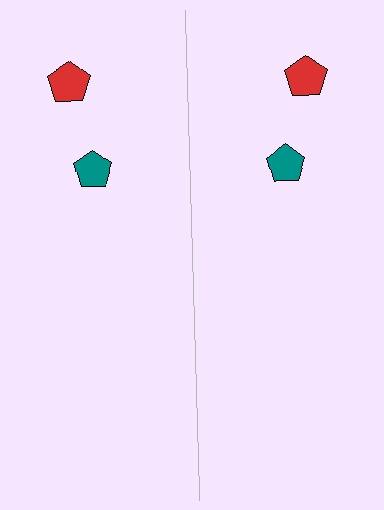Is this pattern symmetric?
Yes, this pattern has bilateral (reflection) symmetry.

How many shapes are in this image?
There are 4 shapes in this image.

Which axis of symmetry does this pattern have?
The pattern has a vertical axis of symmetry running through the center of the image.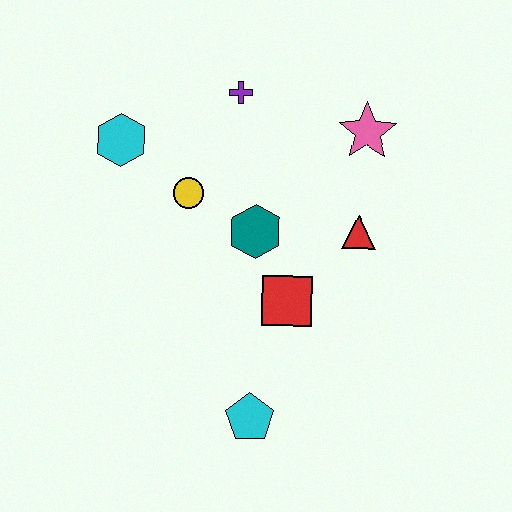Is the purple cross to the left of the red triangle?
Yes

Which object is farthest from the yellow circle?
The cyan pentagon is farthest from the yellow circle.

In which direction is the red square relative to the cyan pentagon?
The red square is above the cyan pentagon.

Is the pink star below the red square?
No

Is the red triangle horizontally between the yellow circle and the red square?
No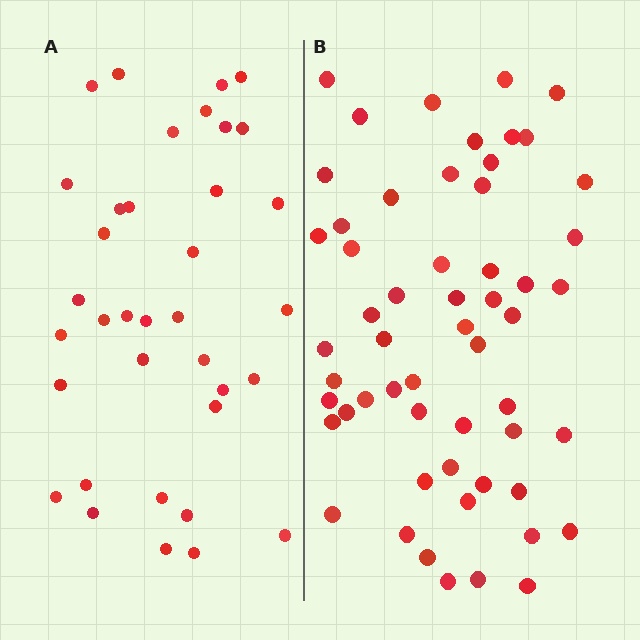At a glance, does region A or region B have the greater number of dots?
Region B (the right region) has more dots.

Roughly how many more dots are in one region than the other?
Region B has approximately 20 more dots than region A.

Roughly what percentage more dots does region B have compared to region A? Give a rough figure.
About 55% more.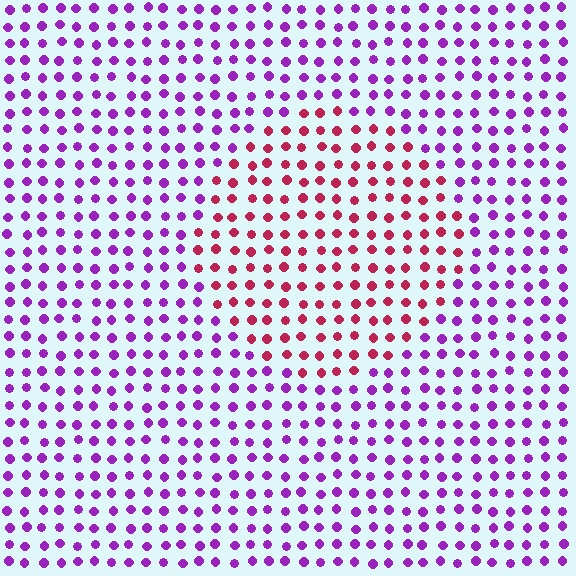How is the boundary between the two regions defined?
The boundary is defined purely by a slight shift in hue (about 54 degrees). Spacing, size, and orientation are identical on both sides.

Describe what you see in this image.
The image is filled with small purple elements in a uniform arrangement. A circle-shaped region is visible where the elements are tinted to a slightly different hue, forming a subtle color boundary.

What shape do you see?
I see a circle.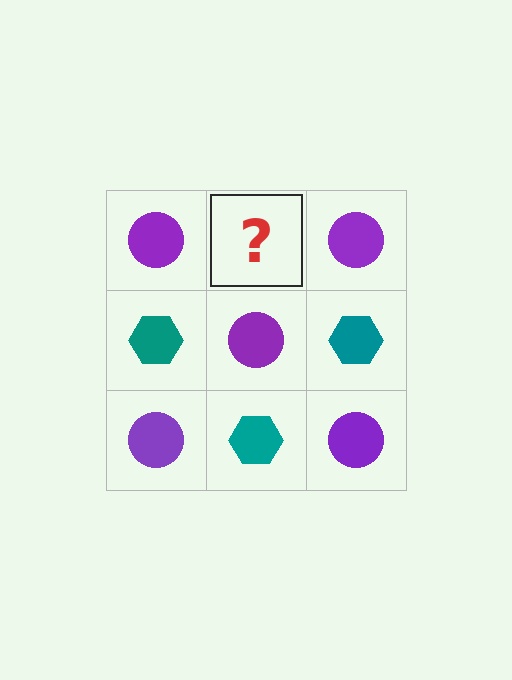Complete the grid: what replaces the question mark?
The question mark should be replaced with a teal hexagon.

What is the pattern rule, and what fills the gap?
The rule is that it alternates purple circle and teal hexagon in a checkerboard pattern. The gap should be filled with a teal hexagon.